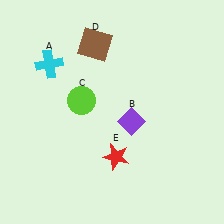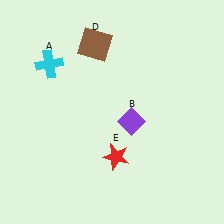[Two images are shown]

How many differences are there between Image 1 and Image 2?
There is 1 difference between the two images.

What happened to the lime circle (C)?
The lime circle (C) was removed in Image 2. It was in the top-left area of Image 1.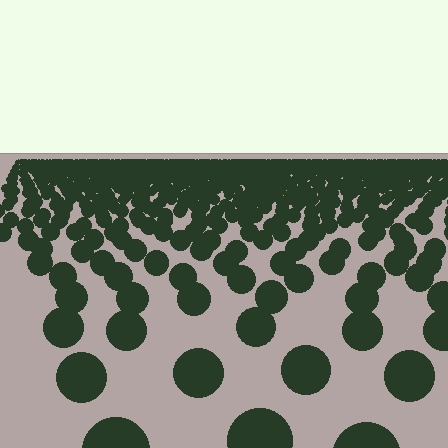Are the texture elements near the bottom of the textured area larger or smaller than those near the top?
Larger. Near the bottom, elements are closer to the viewer and appear at a bigger on-screen size.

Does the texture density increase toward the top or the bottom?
Density increases toward the top.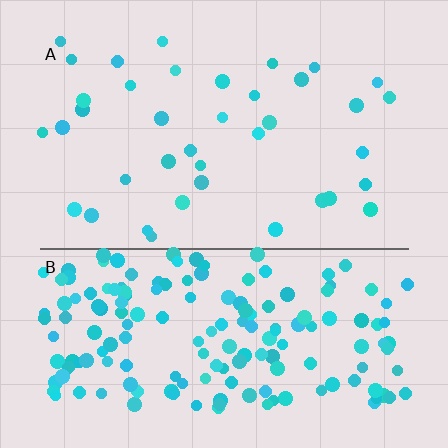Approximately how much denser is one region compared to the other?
Approximately 4.5× — region B over region A.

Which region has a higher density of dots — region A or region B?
B (the bottom).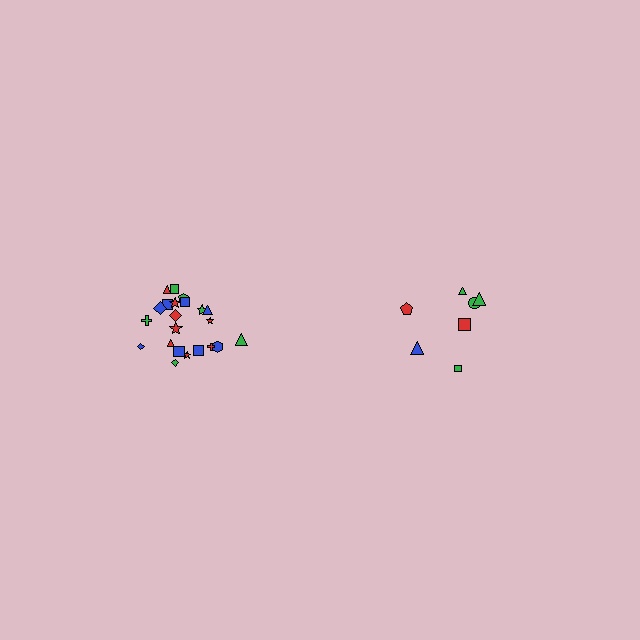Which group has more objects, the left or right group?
The left group.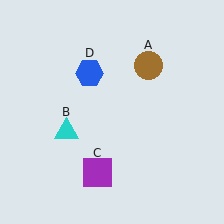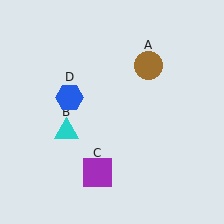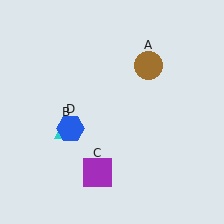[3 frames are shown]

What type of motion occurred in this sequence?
The blue hexagon (object D) rotated counterclockwise around the center of the scene.